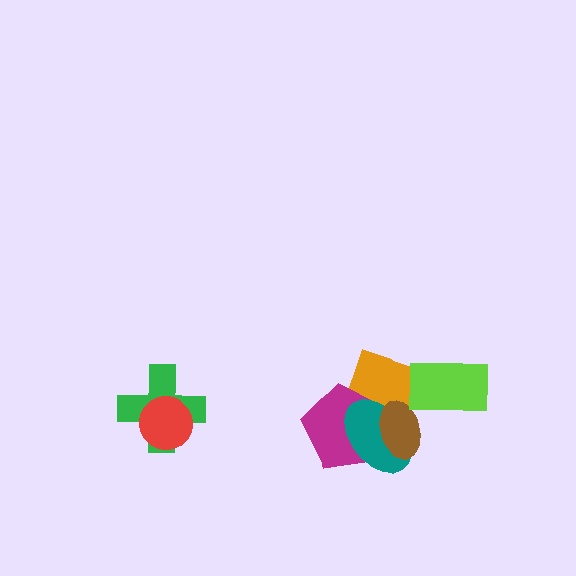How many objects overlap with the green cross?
1 object overlaps with the green cross.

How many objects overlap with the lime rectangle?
1 object overlaps with the lime rectangle.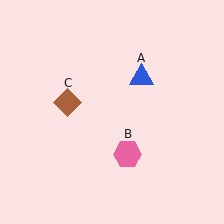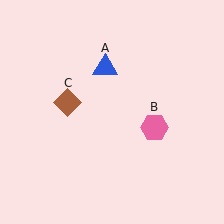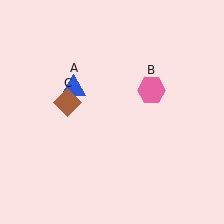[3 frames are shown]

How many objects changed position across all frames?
2 objects changed position: blue triangle (object A), pink hexagon (object B).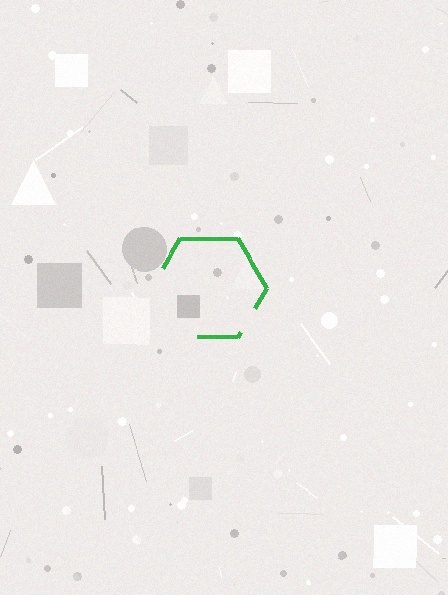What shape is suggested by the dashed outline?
The dashed outline suggests a hexagon.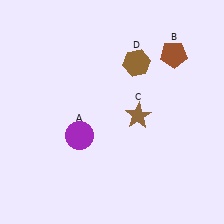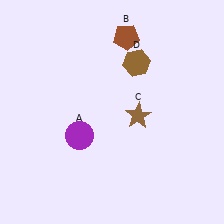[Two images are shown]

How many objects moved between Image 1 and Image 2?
1 object moved between the two images.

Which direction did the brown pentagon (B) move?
The brown pentagon (B) moved left.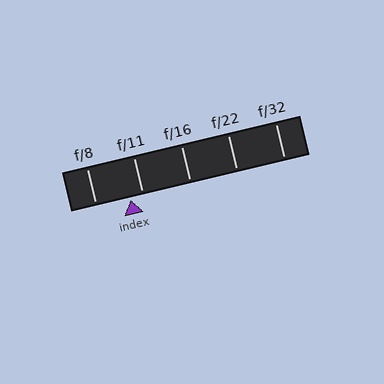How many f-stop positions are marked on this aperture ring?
There are 5 f-stop positions marked.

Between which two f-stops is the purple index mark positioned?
The index mark is between f/8 and f/11.